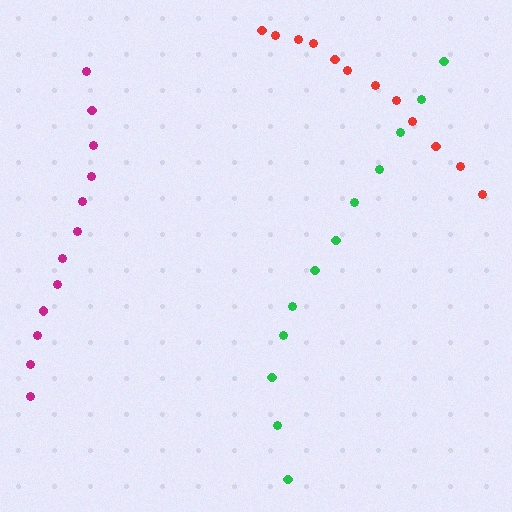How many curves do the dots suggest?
There are 3 distinct paths.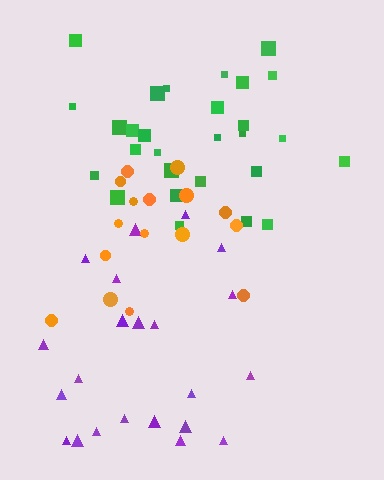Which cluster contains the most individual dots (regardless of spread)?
Green (28).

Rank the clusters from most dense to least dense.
orange, green, purple.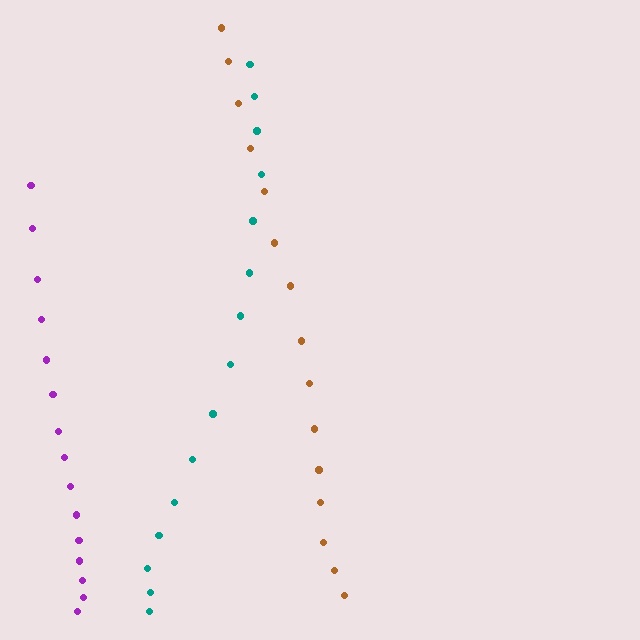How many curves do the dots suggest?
There are 3 distinct paths.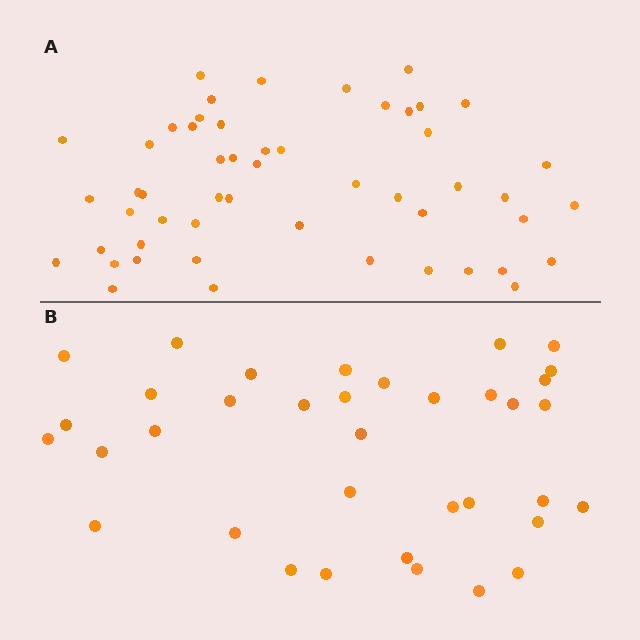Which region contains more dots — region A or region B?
Region A (the top region) has more dots.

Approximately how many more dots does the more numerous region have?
Region A has approximately 15 more dots than region B.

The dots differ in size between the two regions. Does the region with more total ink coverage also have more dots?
No. Region B has more total ink coverage because its dots are larger, but region A actually contains more individual dots. Total area can be misleading — the number of items is what matters here.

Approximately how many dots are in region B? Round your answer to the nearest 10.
About 40 dots. (The exact count is 36, which rounds to 40.)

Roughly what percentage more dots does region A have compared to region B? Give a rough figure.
About 45% more.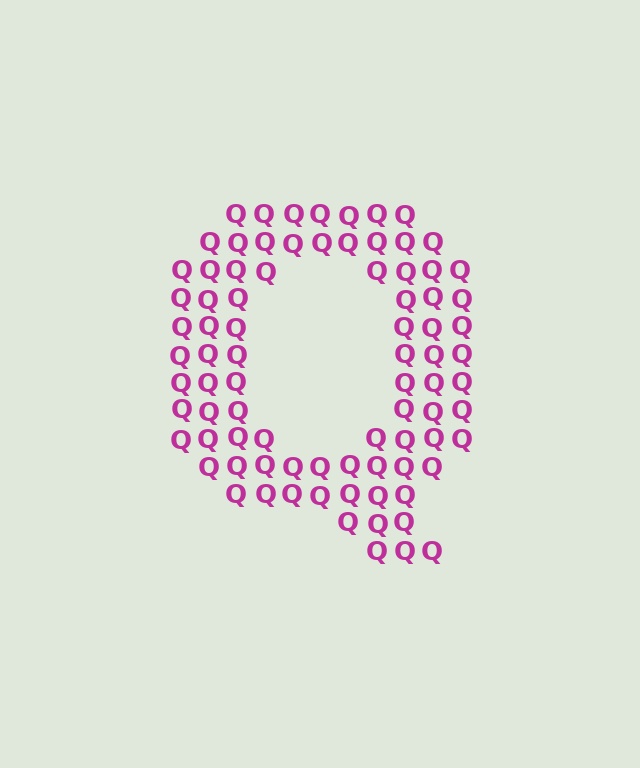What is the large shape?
The large shape is the letter Q.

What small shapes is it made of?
It is made of small letter Q's.